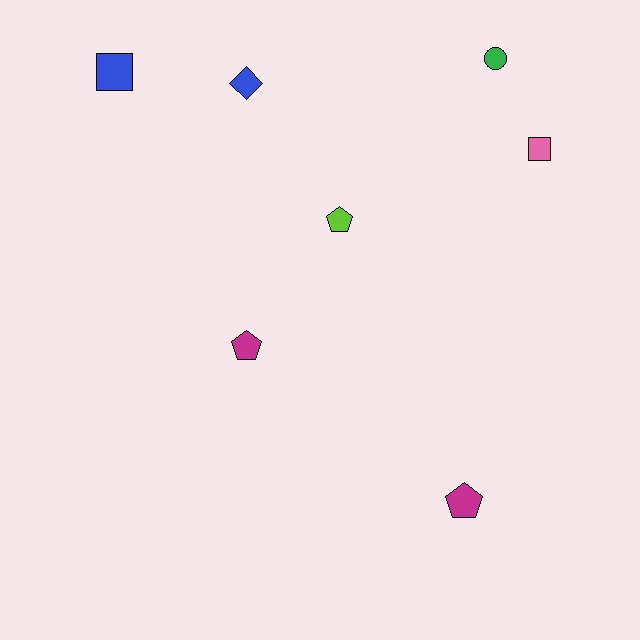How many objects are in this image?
There are 7 objects.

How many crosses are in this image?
There are no crosses.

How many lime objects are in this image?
There is 1 lime object.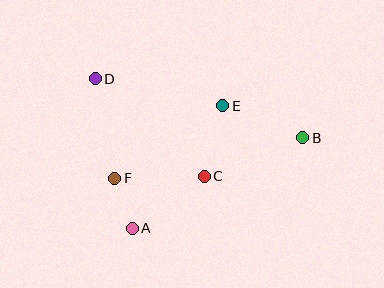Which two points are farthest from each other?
Points B and D are farthest from each other.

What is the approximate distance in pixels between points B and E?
The distance between B and E is approximately 86 pixels.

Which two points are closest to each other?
Points A and F are closest to each other.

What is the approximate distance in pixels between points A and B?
The distance between A and B is approximately 193 pixels.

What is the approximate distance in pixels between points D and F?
The distance between D and F is approximately 101 pixels.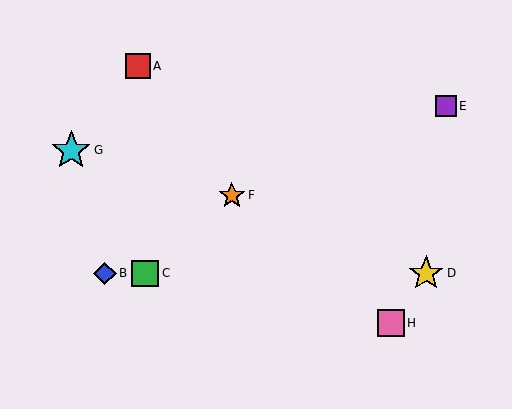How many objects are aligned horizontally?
3 objects (B, C, D) are aligned horizontally.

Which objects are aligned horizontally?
Objects B, C, D are aligned horizontally.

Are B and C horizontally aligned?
Yes, both are at y≈273.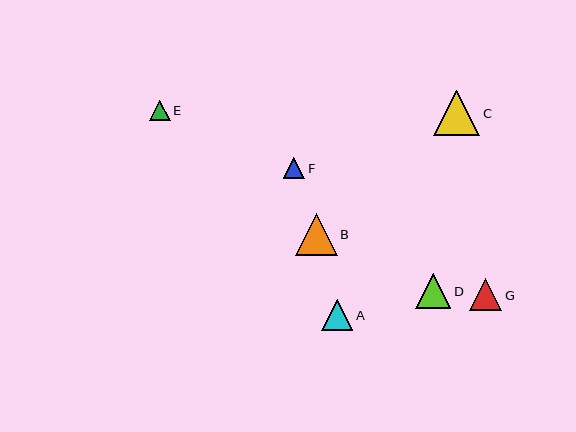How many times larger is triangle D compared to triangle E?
Triangle D is approximately 1.7 times the size of triangle E.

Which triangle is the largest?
Triangle C is the largest with a size of approximately 46 pixels.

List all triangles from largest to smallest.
From largest to smallest: C, B, D, G, A, F, E.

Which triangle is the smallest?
Triangle E is the smallest with a size of approximately 20 pixels.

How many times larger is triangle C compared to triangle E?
Triangle C is approximately 2.2 times the size of triangle E.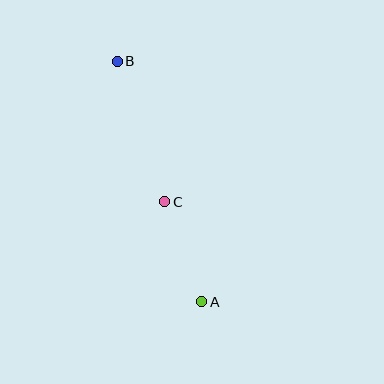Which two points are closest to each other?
Points A and C are closest to each other.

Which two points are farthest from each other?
Points A and B are farthest from each other.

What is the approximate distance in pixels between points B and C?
The distance between B and C is approximately 148 pixels.